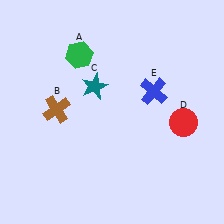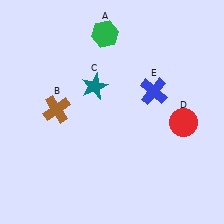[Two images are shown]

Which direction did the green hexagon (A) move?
The green hexagon (A) moved right.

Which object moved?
The green hexagon (A) moved right.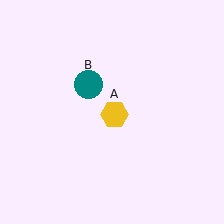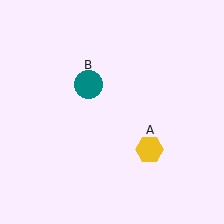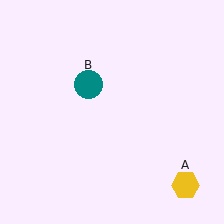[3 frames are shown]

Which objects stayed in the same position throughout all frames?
Teal circle (object B) remained stationary.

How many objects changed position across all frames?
1 object changed position: yellow hexagon (object A).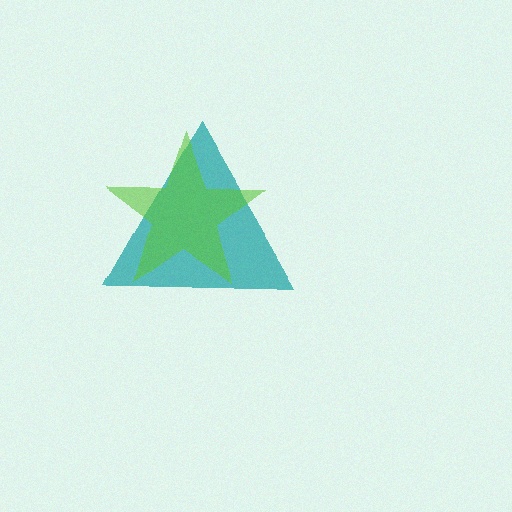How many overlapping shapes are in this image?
There are 2 overlapping shapes in the image.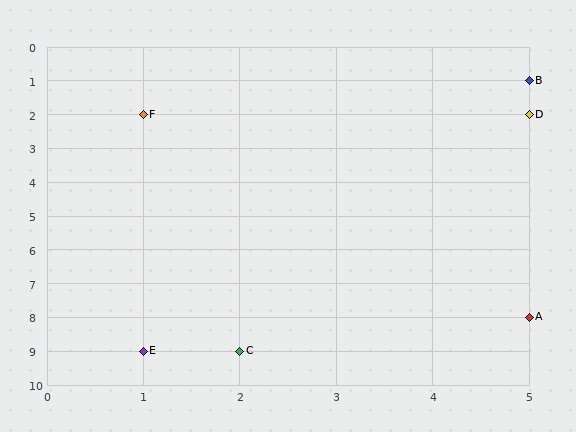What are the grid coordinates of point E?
Point E is at grid coordinates (1, 9).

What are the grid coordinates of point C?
Point C is at grid coordinates (2, 9).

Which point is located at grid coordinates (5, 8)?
Point A is at (5, 8).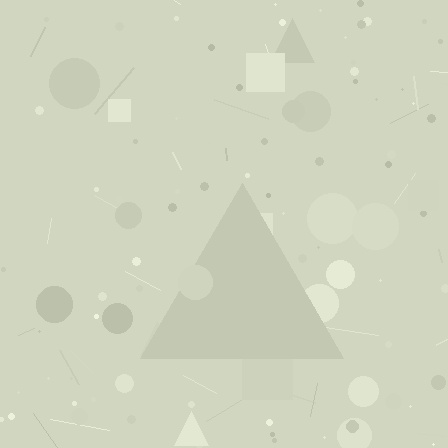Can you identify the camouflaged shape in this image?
The camouflaged shape is a triangle.